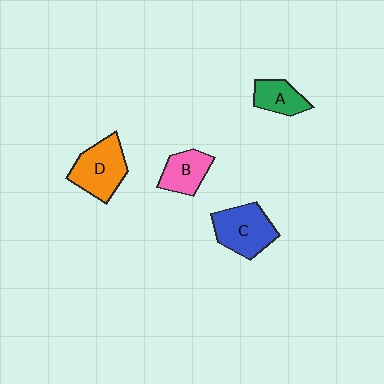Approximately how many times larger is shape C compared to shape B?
Approximately 1.5 times.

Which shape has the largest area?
Shape D (orange).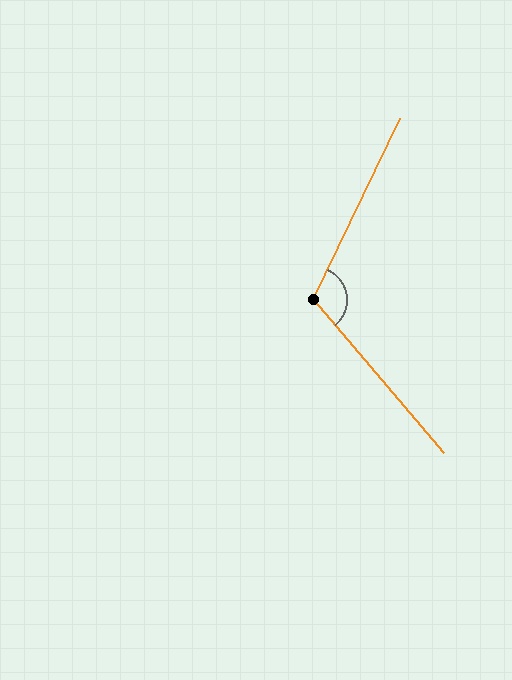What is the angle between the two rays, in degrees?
Approximately 114 degrees.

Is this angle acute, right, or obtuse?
It is obtuse.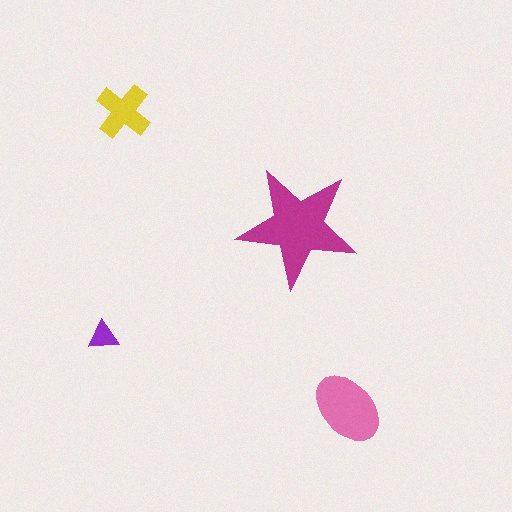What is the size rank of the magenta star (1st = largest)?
1st.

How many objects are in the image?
There are 4 objects in the image.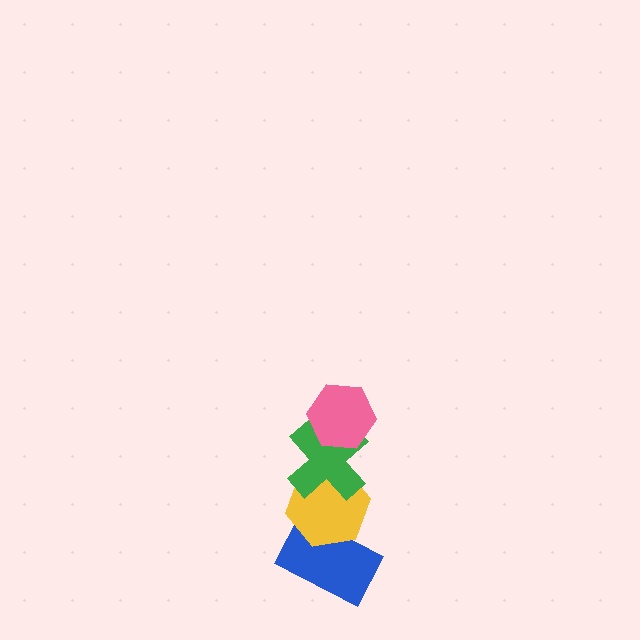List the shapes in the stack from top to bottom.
From top to bottom: the pink hexagon, the green cross, the yellow hexagon, the blue rectangle.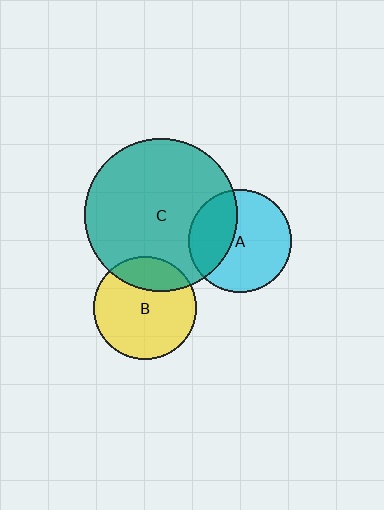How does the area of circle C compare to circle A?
Approximately 2.2 times.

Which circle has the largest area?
Circle C (teal).